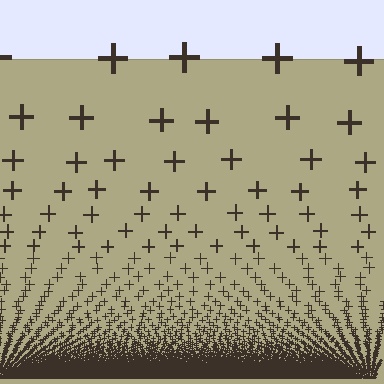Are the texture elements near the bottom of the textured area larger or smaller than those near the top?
Smaller. The gradient is inverted — elements near the bottom are smaller and denser.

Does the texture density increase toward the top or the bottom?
Density increases toward the bottom.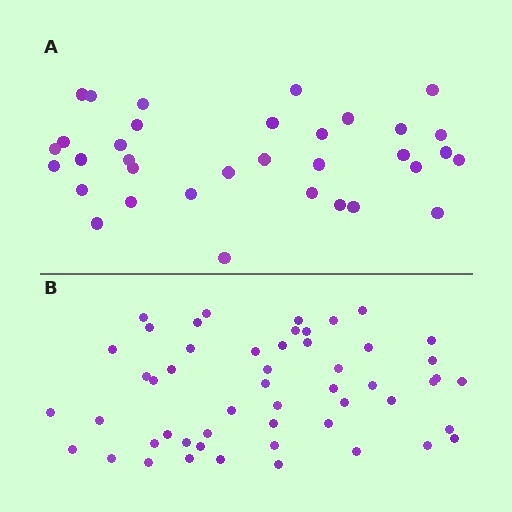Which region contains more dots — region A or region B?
Region B (the bottom region) has more dots.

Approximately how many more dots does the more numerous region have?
Region B has approximately 20 more dots than region A.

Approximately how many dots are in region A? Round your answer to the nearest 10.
About 30 dots. (The exact count is 34, which rounds to 30.)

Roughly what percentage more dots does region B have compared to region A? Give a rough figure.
About 55% more.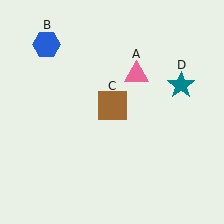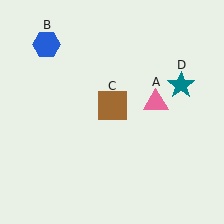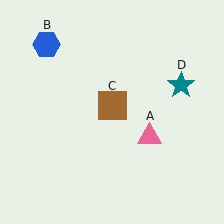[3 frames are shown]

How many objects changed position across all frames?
1 object changed position: pink triangle (object A).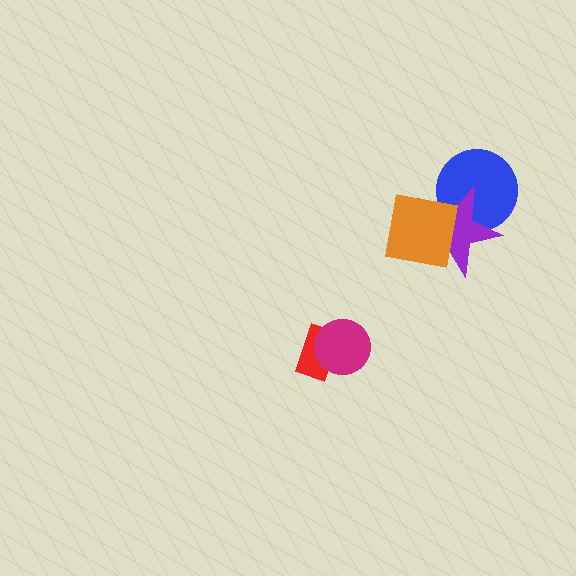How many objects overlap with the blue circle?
1 object overlaps with the blue circle.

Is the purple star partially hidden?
Yes, it is partially covered by another shape.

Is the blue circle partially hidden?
Yes, it is partially covered by another shape.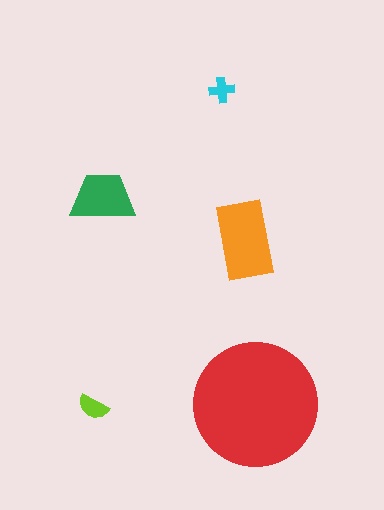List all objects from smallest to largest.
The cyan cross, the lime semicircle, the green trapezoid, the orange rectangle, the red circle.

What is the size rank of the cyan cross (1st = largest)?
5th.